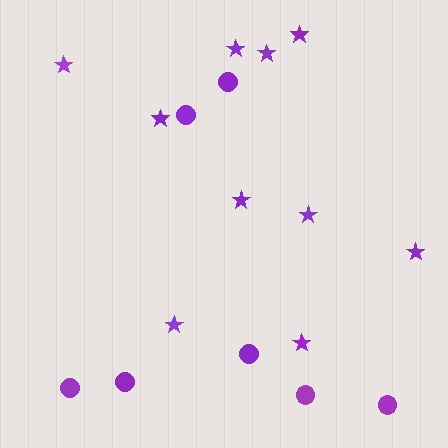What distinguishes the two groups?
There are 2 groups: one group of stars (10) and one group of circles (7).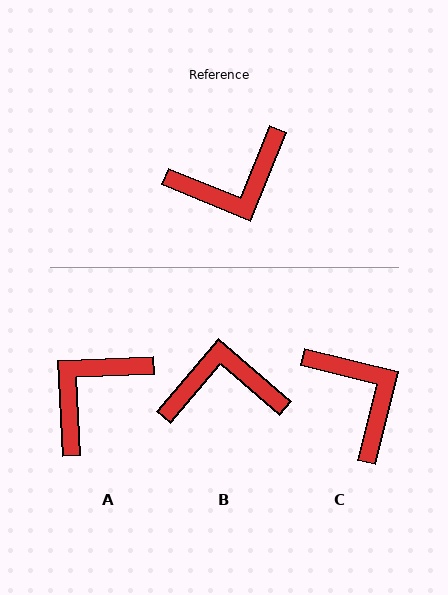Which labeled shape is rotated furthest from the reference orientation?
B, about 162 degrees away.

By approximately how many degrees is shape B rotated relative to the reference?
Approximately 162 degrees counter-clockwise.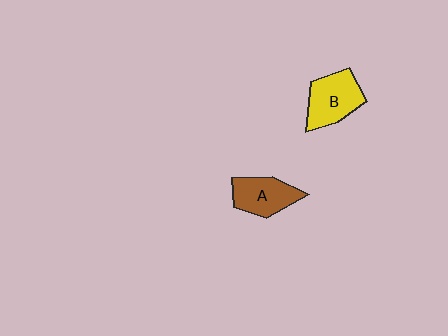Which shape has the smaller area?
Shape A (brown).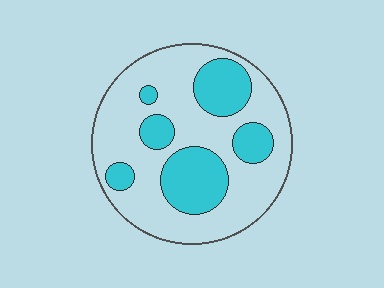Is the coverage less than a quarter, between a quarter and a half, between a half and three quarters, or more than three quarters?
Between a quarter and a half.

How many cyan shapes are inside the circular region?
6.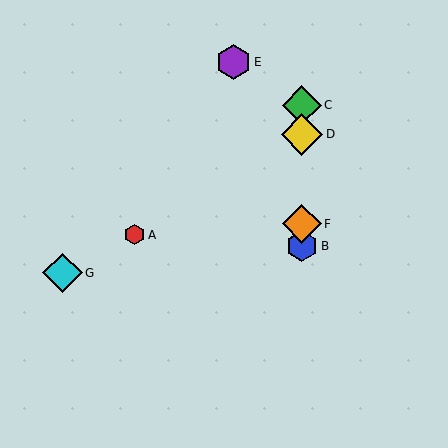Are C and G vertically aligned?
No, C is at x≈302 and G is at x≈62.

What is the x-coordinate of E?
Object E is at x≈234.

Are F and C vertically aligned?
Yes, both are at x≈302.